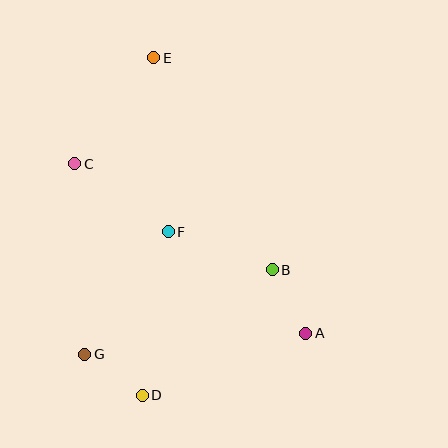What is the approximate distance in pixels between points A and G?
The distance between A and G is approximately 222 pixels.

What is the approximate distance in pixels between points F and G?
The distance between F and G is approximately 149 pixels.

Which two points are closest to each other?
Points D and G are closest to each other.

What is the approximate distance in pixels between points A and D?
The distance between A and D is approximately 175 pixels.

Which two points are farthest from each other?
Points D and E are farthest from each other.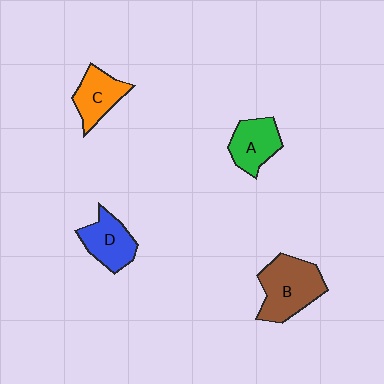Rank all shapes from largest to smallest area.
From largest to smallest: B (brown), D (blue), A (green), C (orange).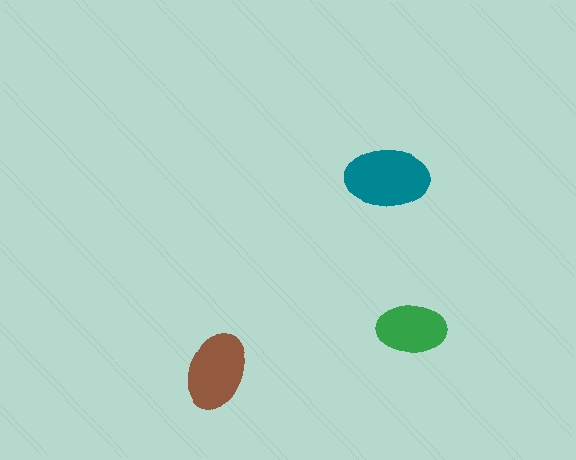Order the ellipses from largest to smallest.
the teal one, the brown one, the green one.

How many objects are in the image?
There are 3 objects in the image.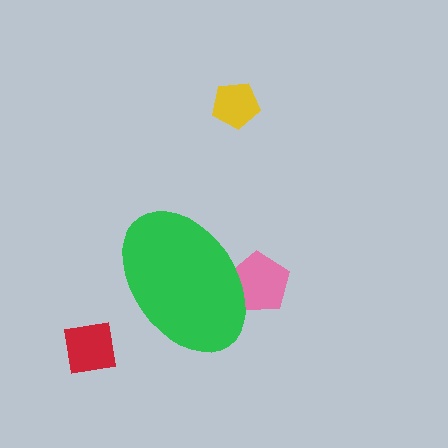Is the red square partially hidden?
No, the red square is fully visible.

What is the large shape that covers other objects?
A green ellipse.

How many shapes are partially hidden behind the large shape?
1 shape is partially hidden.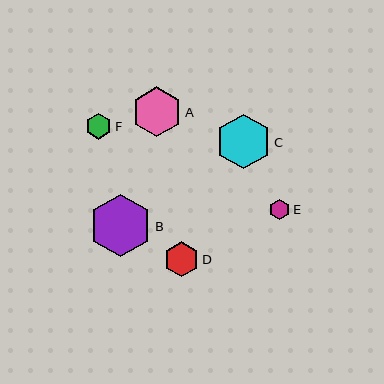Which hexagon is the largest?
Hexagon B is the largest with a size of approximately 63 pixels.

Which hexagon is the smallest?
Hexagon E is the smallest with a size of approximately 21 pixels.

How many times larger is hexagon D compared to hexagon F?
Hexagon D is approximately 1.4 times the size of hexagon F.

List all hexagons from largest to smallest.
From largest to smallest: B, C, A, D, F, E.